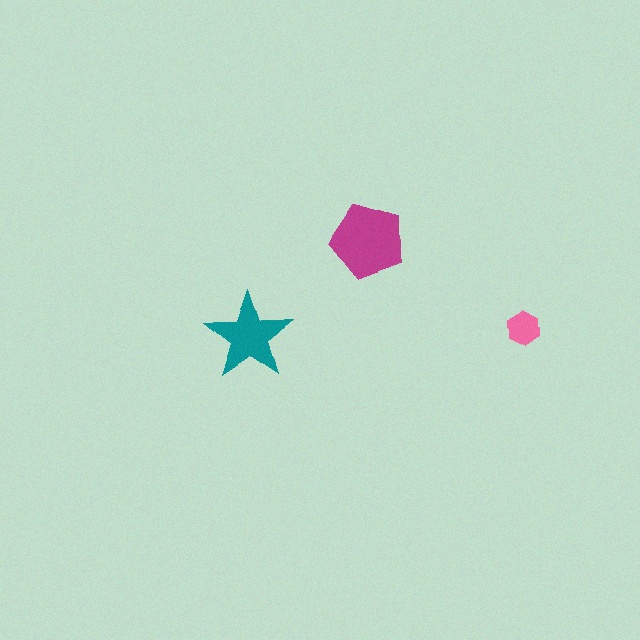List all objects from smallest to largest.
The pink hexagon, the teal star, the magenta pentagon.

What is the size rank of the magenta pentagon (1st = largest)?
1st.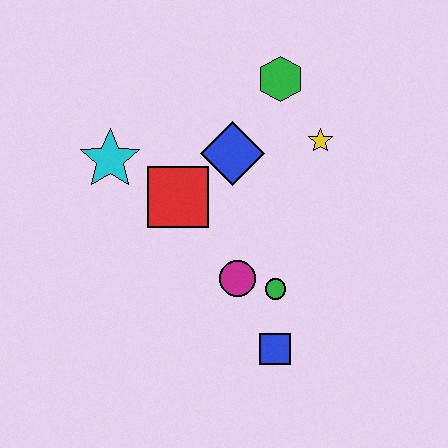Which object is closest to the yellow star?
The green hexagon is closest to the yellow star.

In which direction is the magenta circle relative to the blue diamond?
The magenta circle is below the blue diamond.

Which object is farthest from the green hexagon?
The blue square is farthest from the green hexagon.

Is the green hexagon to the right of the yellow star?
No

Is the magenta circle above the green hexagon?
No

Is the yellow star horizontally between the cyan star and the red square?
No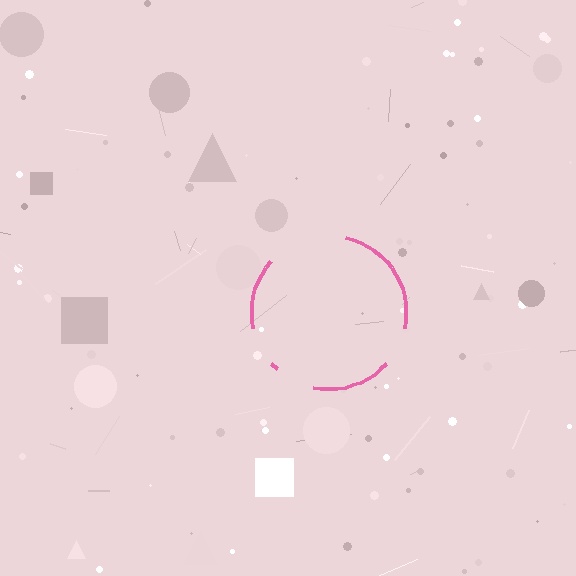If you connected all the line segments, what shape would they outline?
They would outline a circle.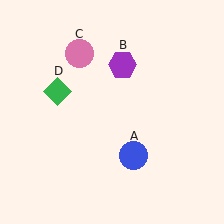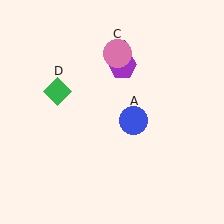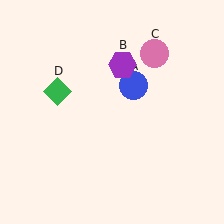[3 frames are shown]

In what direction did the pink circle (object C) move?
The pink circle (object C) moved right.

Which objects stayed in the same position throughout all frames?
Purple hexagon (object B) and green diamond (object D) remained stationary.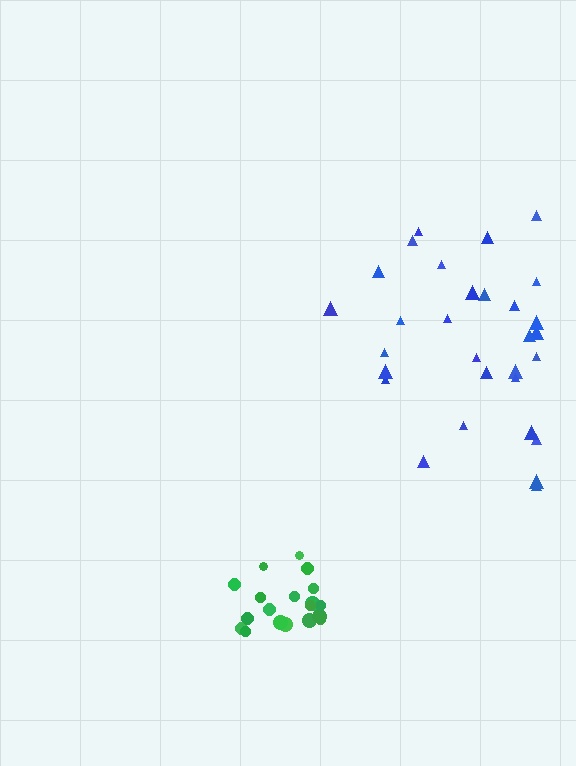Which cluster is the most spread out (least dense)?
Blue.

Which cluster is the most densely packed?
Green.